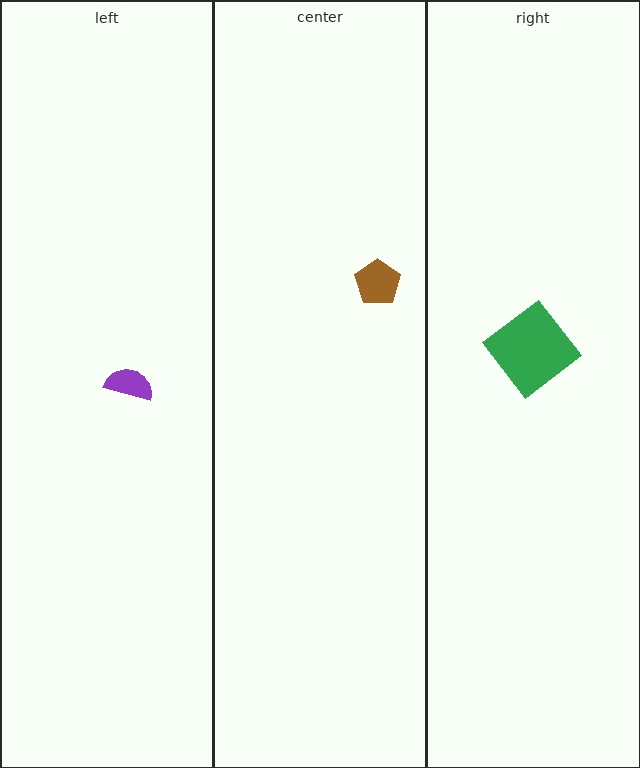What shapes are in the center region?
The brown pentagon.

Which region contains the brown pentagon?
The center region.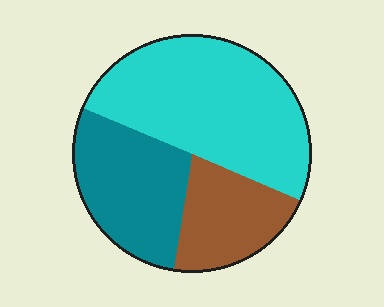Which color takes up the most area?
Cyan, at roughly 50%.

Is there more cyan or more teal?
Cyan.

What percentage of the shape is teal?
Teal takes up about one quarter (1/4) of the shape.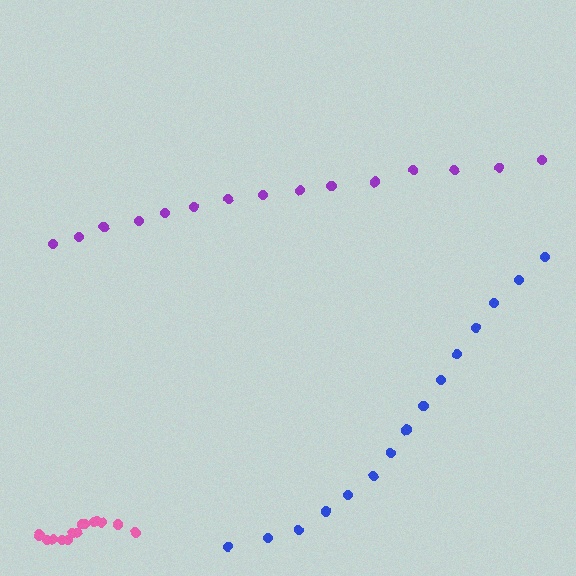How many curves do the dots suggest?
There are 3 distinct paths.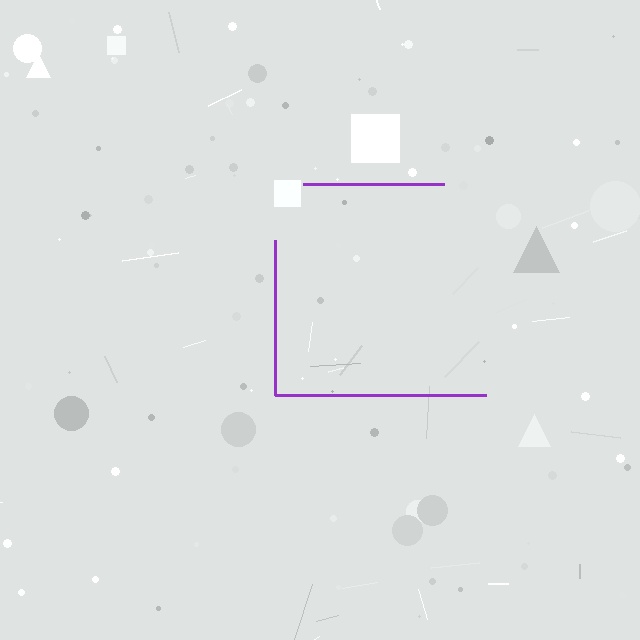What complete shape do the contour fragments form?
The contour fragments form a square.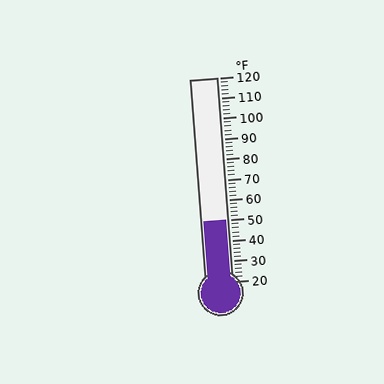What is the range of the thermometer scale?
The thermometer scale ranges from 20°F to 120°F.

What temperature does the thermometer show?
The thermometer shows approximately 50°F.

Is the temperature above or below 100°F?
The temperature is below 100°F.